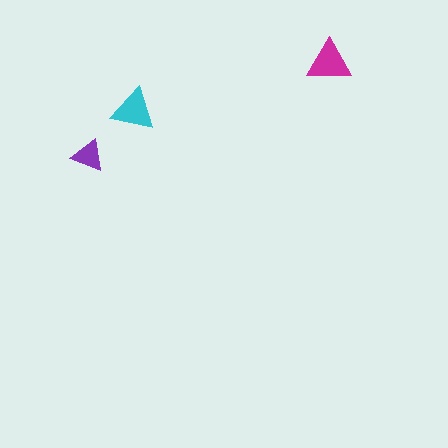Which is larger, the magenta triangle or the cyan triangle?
The magenta one.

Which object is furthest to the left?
The purple triangle is leftmost.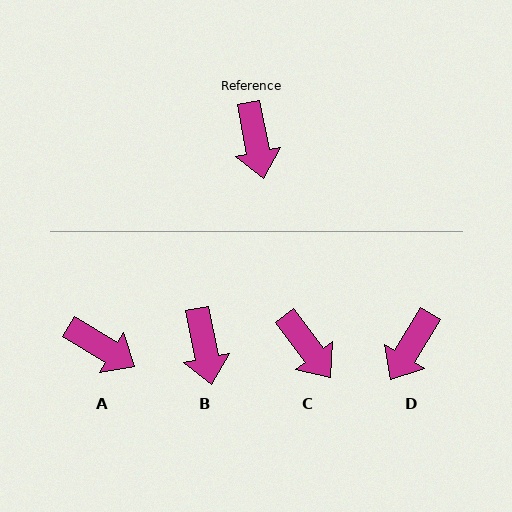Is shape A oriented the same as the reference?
No, it is off by about 48 degrees.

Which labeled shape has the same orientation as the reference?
B.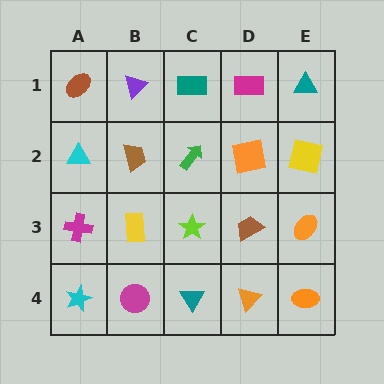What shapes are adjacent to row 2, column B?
A purple triangle (row 1, column B), a yellow rectangle (row 3, column B), a cyan triangle (row 2, column A), a green arrow (row 2, column C).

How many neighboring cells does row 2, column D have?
4.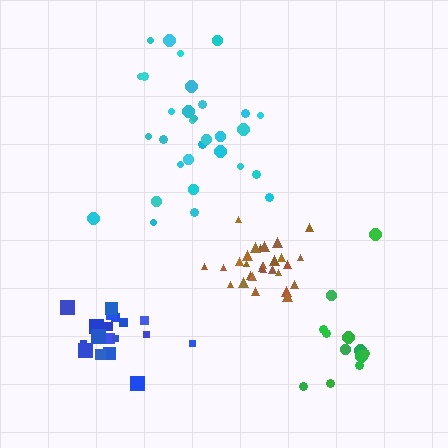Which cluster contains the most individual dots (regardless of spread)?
Cyan (31).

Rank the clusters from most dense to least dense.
brown, blue, cyan, green.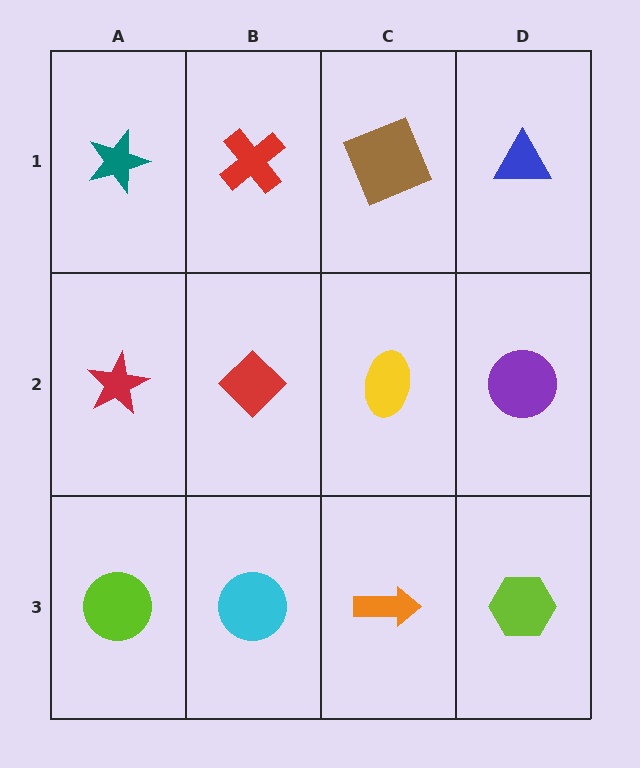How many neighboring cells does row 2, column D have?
3.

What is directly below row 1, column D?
A purple circle.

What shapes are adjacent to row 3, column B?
A red diamond (row 2, column B), a lime circle (row 3, column A), an orange arrow (row 3, column C).